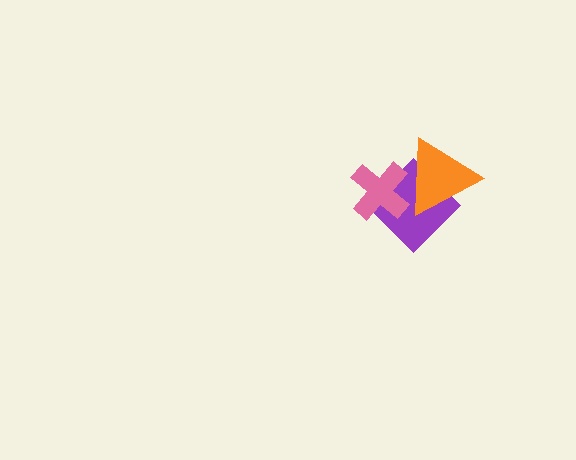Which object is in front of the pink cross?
The orange triangle is in front of the pink cross.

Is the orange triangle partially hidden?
No, no other shape covers it.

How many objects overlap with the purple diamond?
2 objects overlap with the purple diamond.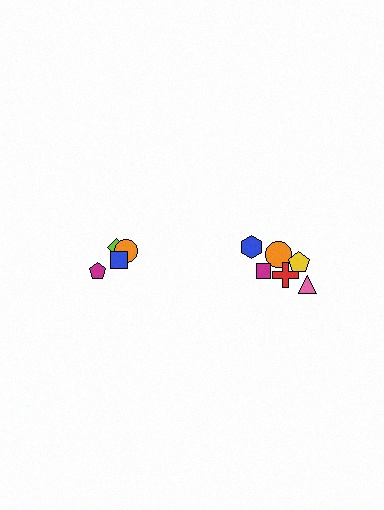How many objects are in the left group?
There are 4 objects.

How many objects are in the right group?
There are 6 objects.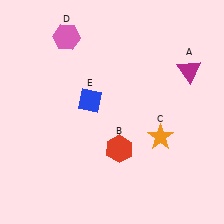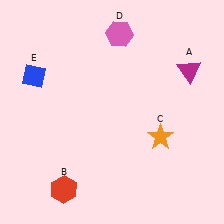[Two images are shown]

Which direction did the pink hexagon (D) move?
The pink hexagon (D) moved right.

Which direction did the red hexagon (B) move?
The red hexagon (B) moved left.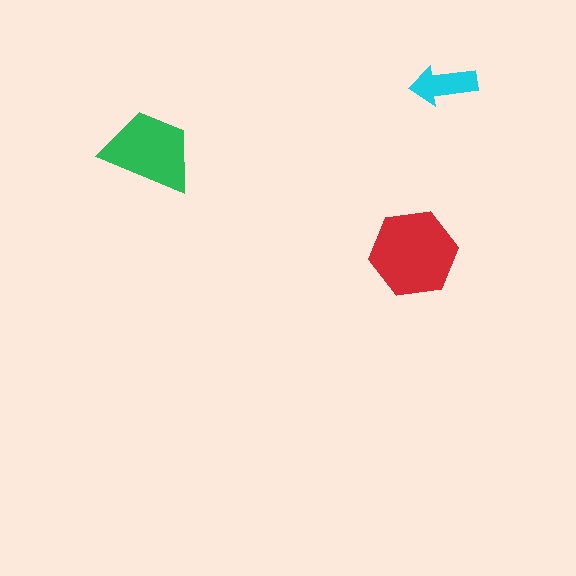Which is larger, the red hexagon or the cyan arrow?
The red hexagon.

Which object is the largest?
The red hexagon.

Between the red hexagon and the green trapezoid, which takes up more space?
The red hexagon.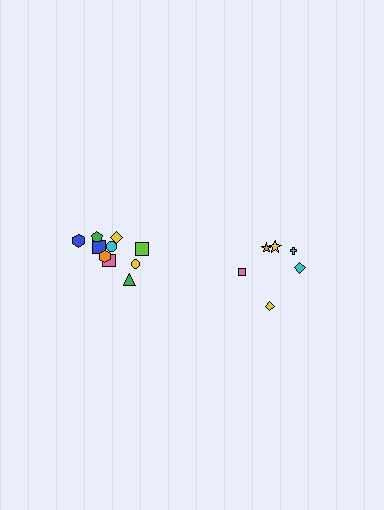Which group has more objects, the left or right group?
The left group.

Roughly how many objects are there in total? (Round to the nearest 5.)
Roughly 15 objects in total.